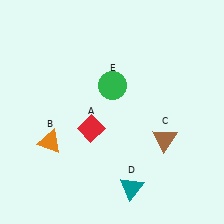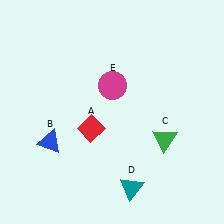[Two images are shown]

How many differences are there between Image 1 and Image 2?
There are 3 differences between the two images.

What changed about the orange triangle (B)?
In Image 1, B is orange. In Image 2, it changed to blue.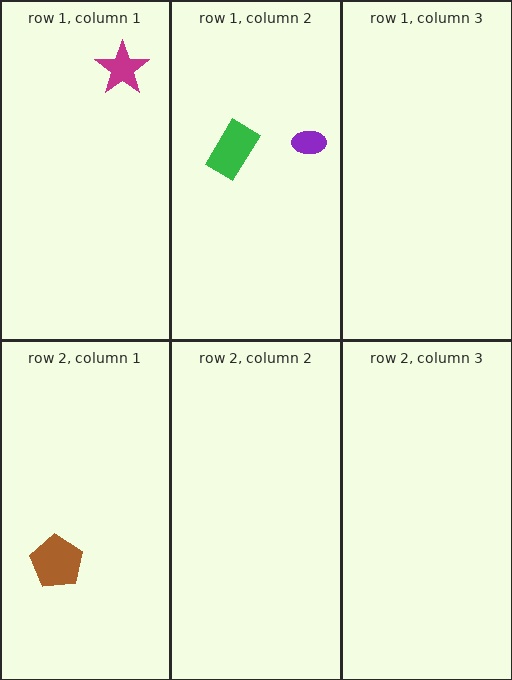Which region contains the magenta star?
The row 1, column 1 region.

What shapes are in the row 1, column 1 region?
The magenta star.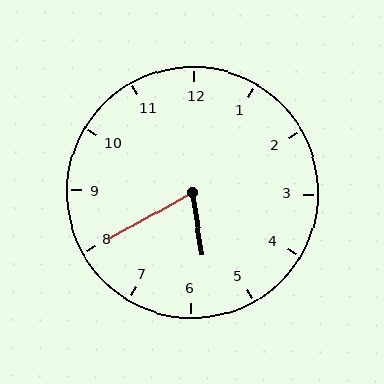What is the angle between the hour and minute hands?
Approximately 70 degrees.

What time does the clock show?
5:40.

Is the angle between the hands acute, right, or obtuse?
It is acute.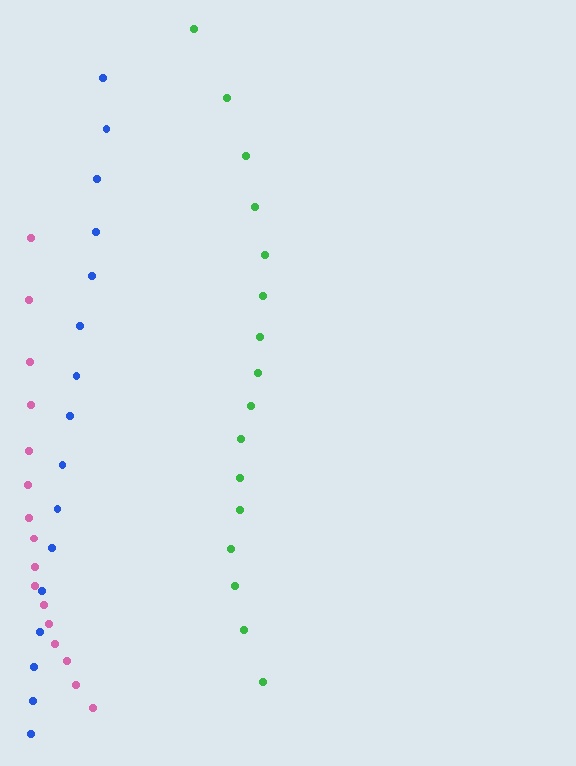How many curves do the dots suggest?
There are 3 distinct paths.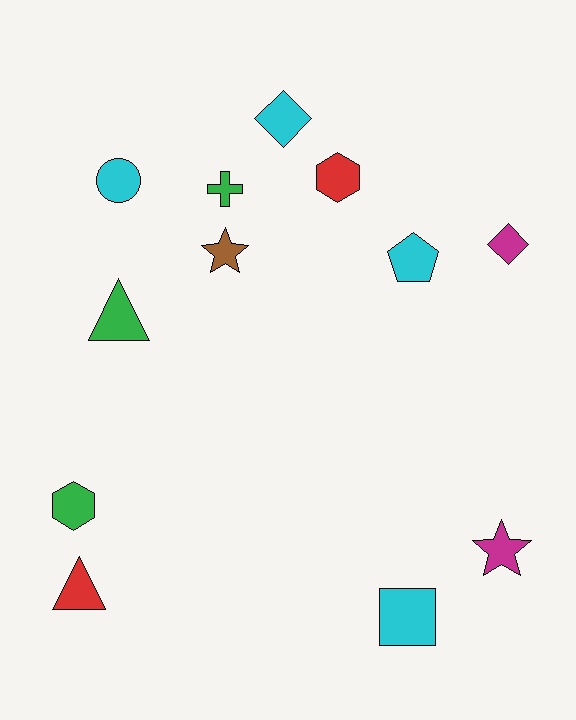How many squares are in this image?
There is 1 square.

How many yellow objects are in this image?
There are no yellow objects.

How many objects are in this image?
There are 12 objects.